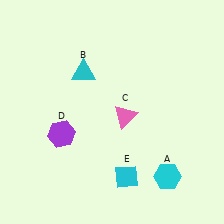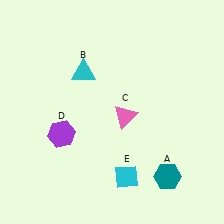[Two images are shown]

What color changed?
The hexagon (A) changed from cyan in Image 1 to teal in Image 2.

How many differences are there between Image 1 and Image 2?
There is 1 difference between the two images.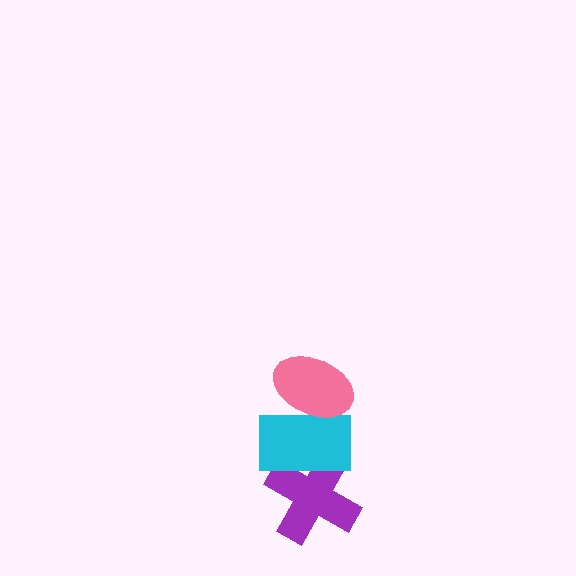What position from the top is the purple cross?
The purple cross is 3rd from the top.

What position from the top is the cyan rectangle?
The cyan rectangle is 2nd from the top.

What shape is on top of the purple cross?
The cyan rectangle is on top of the purple cross.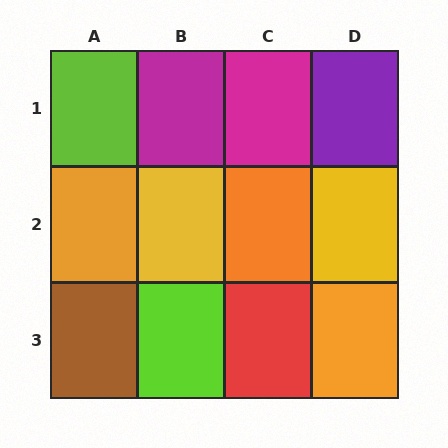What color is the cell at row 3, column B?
Lime.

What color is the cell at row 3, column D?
Orange.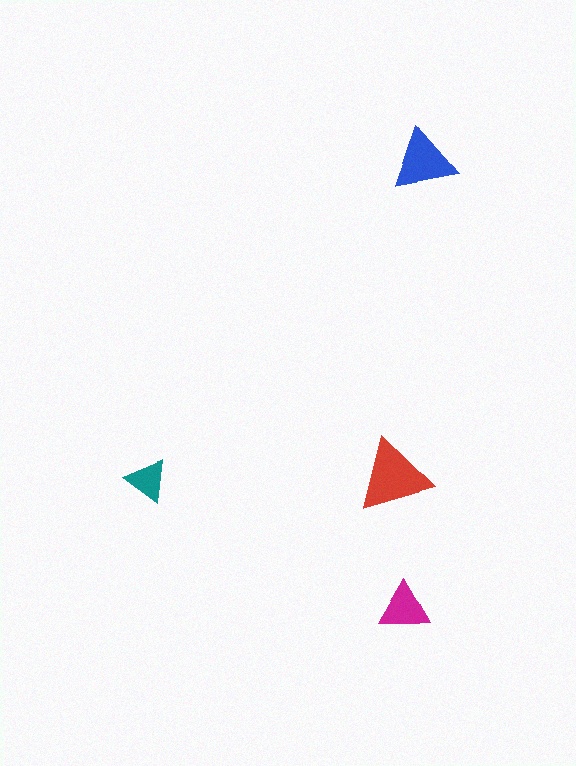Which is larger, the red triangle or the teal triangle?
The red one.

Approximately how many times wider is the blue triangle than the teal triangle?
About 1.5 times wider.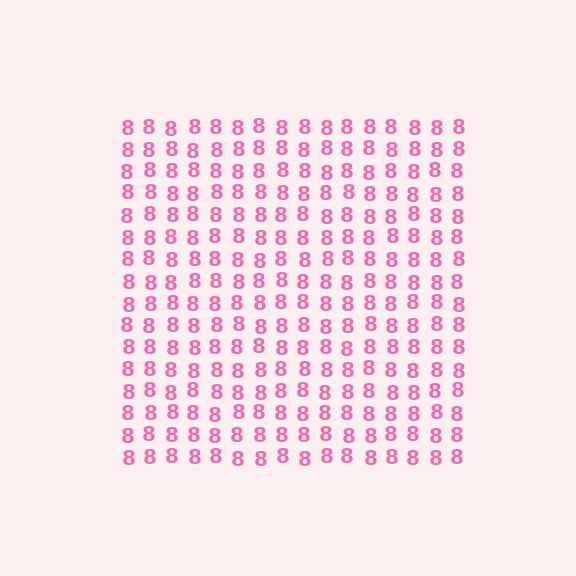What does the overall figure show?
The overall figure shows a square.